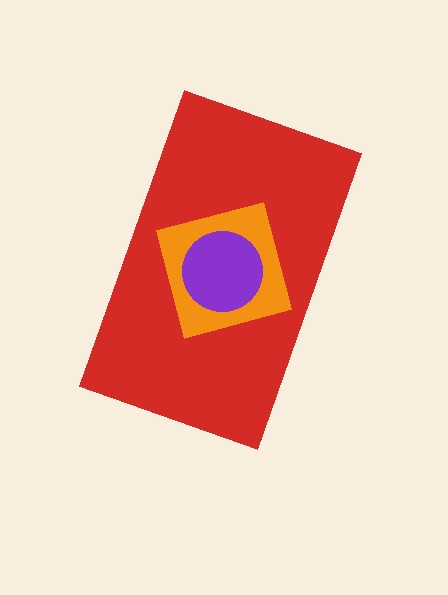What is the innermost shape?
The purple circle.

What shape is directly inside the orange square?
The purple circle.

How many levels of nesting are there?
3.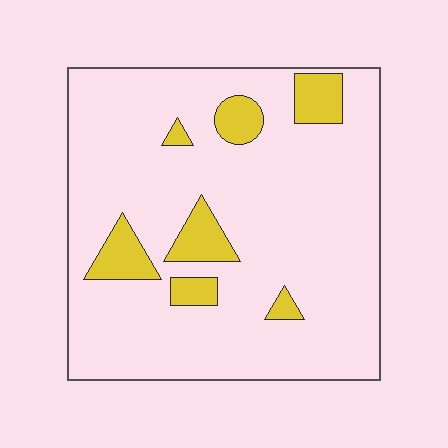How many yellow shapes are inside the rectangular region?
7.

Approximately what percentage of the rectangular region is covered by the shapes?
Approximately 15%.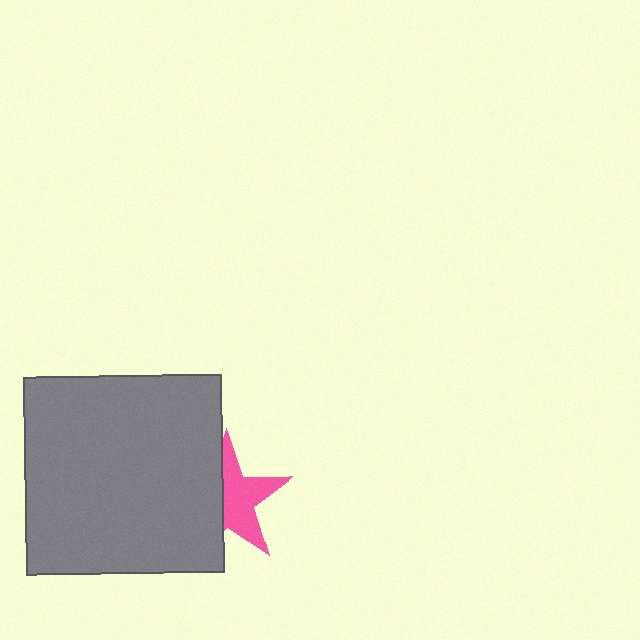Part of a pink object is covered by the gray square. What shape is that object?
It is a star.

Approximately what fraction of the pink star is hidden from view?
Roughly 46% of the pink star is hidden behind the gray square.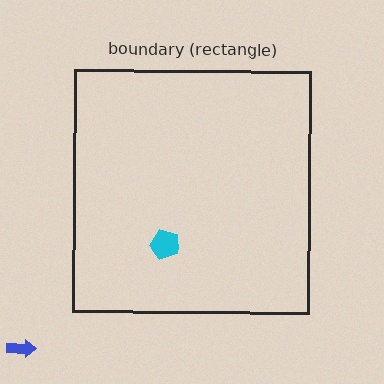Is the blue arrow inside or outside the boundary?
Outside.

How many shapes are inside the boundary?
1 inside, 1 outside.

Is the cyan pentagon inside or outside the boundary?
Inside.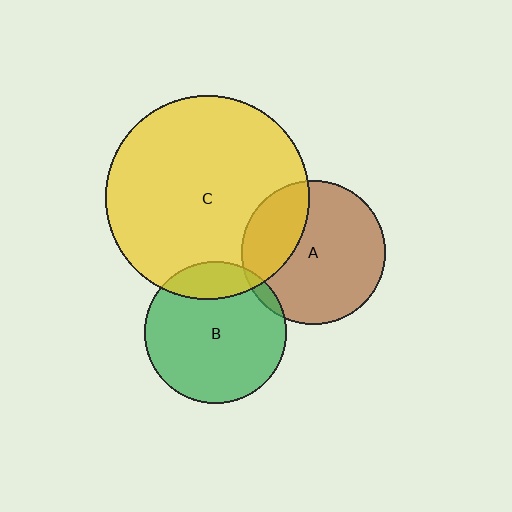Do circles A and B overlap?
Yes.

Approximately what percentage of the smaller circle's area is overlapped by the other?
Approximately 5%.